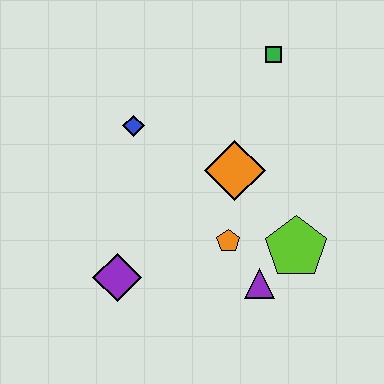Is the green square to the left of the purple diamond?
No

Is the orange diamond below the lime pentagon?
No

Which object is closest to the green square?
The orange diamond is closest to the green square.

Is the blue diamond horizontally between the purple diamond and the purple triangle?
Yes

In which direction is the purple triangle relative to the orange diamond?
The purple triangle is below the orange diamond.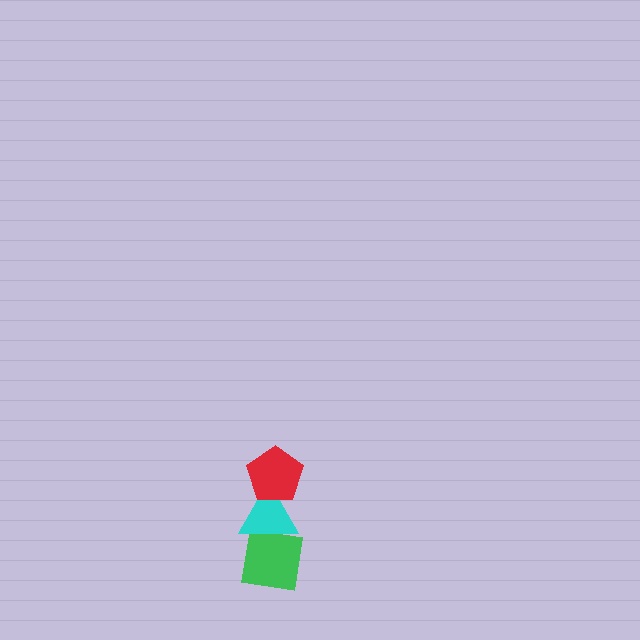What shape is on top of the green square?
The cyan triangle is on top of the green square.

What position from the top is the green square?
The green square is 3rd from the top.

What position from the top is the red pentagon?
The red pentagon is 1st from the top.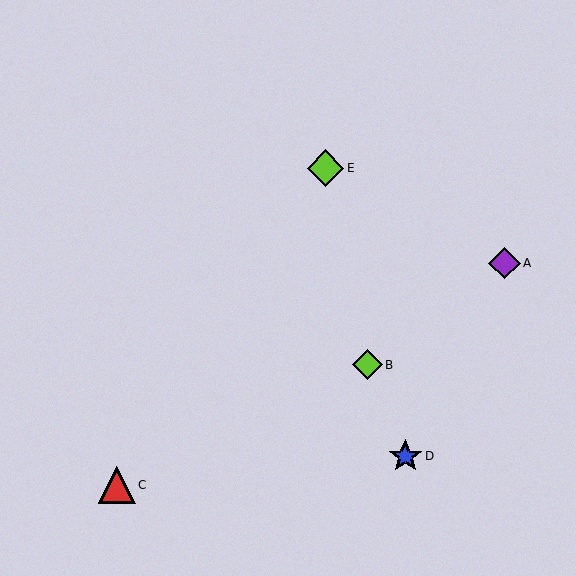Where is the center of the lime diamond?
The center of the lime diamond is at (367, 365).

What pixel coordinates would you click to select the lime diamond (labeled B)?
Click at (367, 365) to select the lime diamond B.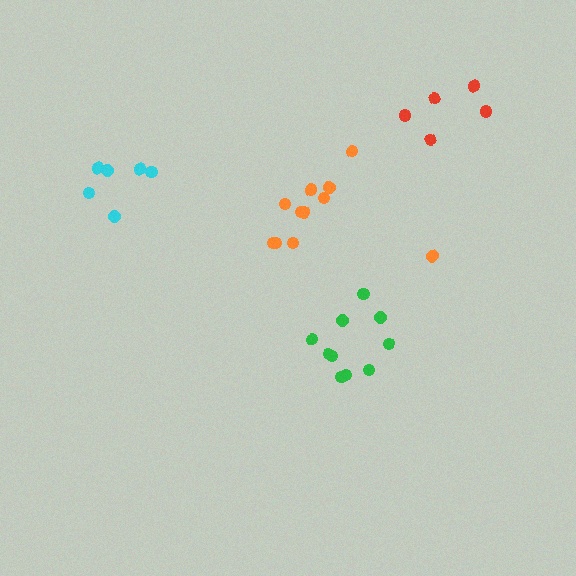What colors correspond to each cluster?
The clusters are colored: green, orange, red, cyan.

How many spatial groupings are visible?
There are 4 spatial groupings.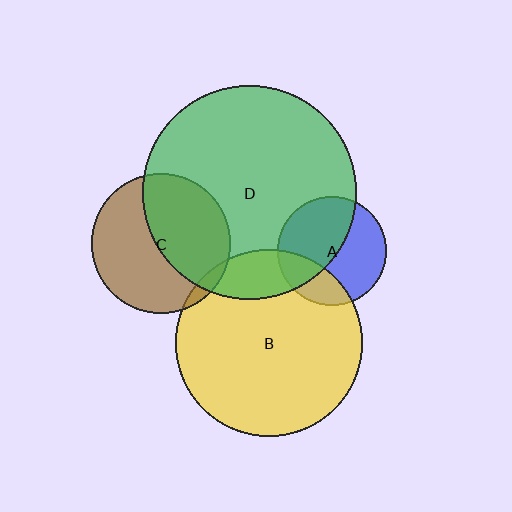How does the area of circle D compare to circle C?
Approximately 2.3 times.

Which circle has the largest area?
Circle D (green).